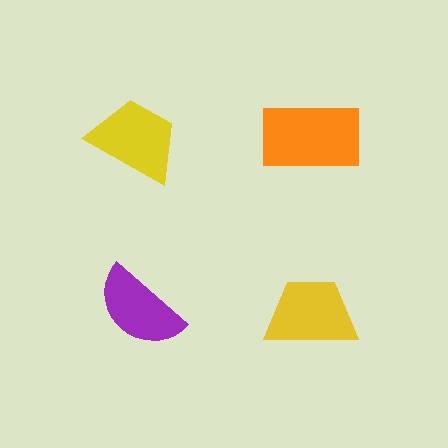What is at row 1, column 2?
An orange rectangle.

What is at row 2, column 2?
A yellow trapezoid.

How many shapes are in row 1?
2 shapes.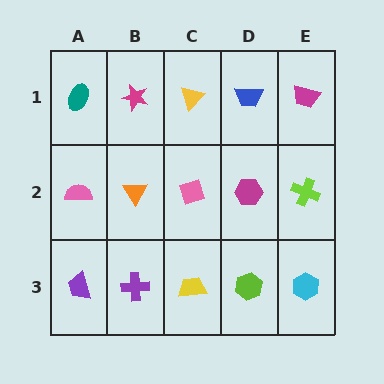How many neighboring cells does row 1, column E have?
2.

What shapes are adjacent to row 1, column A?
A pink semicircle (row 2, column A), a magenta star (row 1, column B).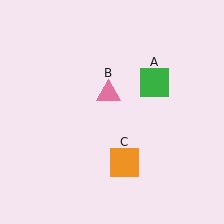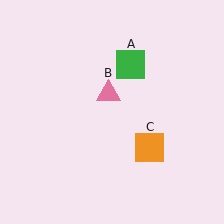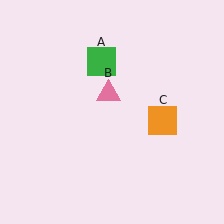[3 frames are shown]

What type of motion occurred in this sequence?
The green square (object A), orange square (object C) rotated counterclockwise around the center of the scene.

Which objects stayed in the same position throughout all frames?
Pink triangle (object B) remained stationary.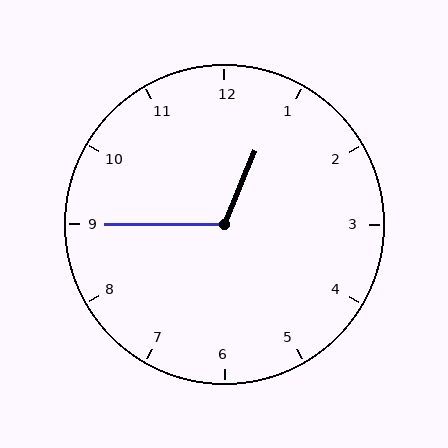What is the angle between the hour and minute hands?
Approximately 112 degrees.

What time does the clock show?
12:45.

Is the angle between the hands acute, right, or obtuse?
It is obtuse.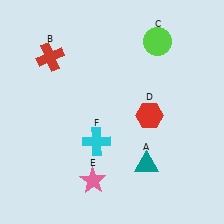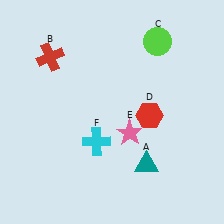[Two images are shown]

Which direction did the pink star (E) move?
The pink star (E) moved up.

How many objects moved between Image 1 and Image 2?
1 object moved between the two images.